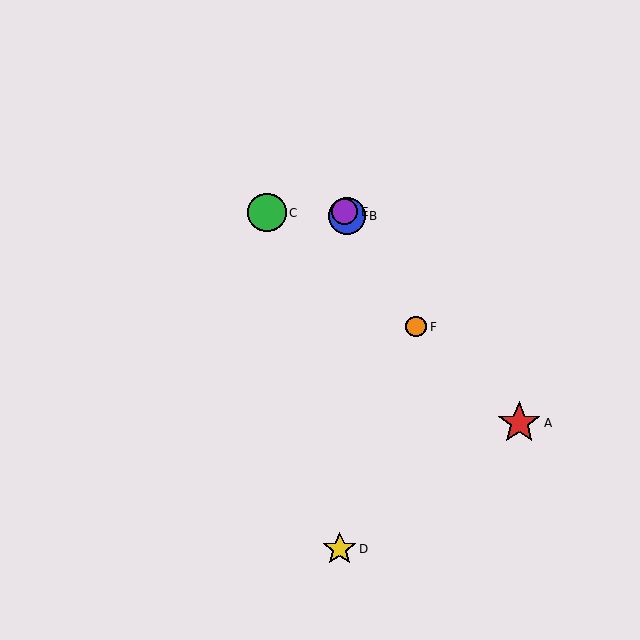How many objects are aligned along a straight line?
3 objects (B, E, F) are aligned along a straight line.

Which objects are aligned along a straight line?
Objects B, E, F are aligned along a straight line.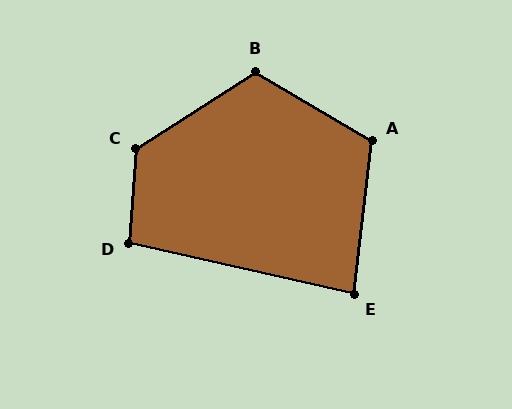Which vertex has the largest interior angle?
C, at approximately 127 degrees.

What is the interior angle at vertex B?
Approximately 117 degrees (obtuse).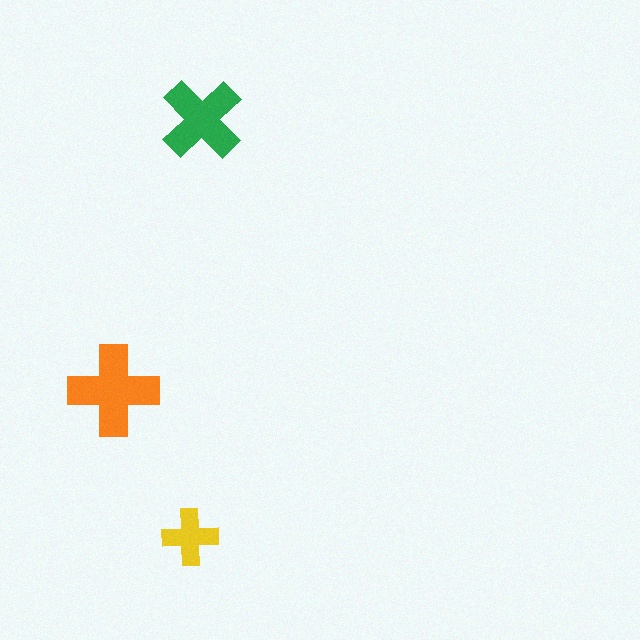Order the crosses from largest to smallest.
the orange one, the green one, the yellow one.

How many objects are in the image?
There are 3 objects in the image.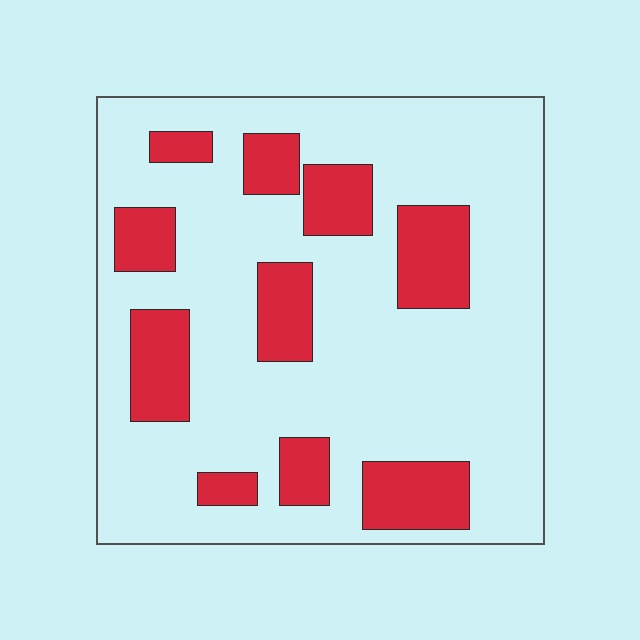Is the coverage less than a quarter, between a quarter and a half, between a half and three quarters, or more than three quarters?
Less than a quarter.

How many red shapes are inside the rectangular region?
10.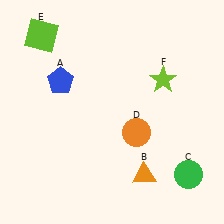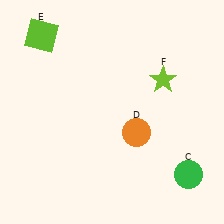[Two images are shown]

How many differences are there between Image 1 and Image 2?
There are 2 differences between the two images.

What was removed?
The blue pentagon (A), the orange triangle (B) were removed in Image 2.